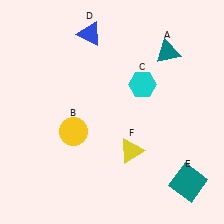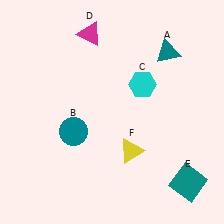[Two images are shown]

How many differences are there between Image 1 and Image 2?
There are 2 differences between the two images.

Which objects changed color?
B changed from yellow to teal. D changed from blue to magenta.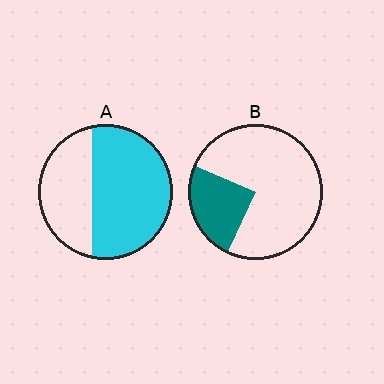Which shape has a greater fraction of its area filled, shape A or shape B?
Shape A.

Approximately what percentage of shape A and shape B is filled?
A is approximately 65% and B is approximately 25%.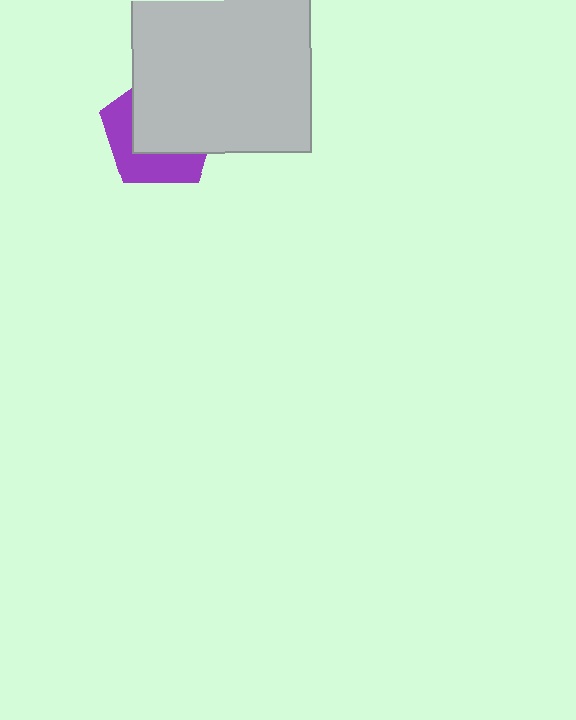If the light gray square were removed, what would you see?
You would see the complete purple pentagon.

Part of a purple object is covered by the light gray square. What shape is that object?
It is a pentagon.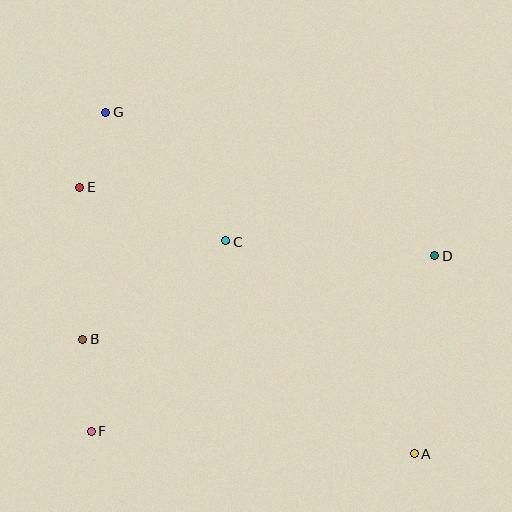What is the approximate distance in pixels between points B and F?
The distance between B and F is approximately 93 pixels.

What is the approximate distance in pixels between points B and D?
The distance between B and D is approximately 362 pixels.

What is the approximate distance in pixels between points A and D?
The distance between A and D is approximately 199 pixels.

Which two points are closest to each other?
Points E and G are closest to each other.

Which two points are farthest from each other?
Points A and G are farthest from each other.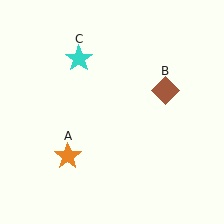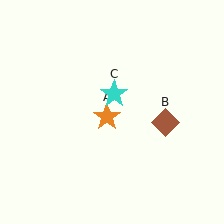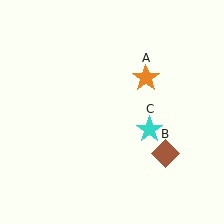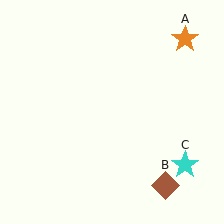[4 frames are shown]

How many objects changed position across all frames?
3 objects changed position: orange star (object A), brown diamond (object B), cyan star (object C).